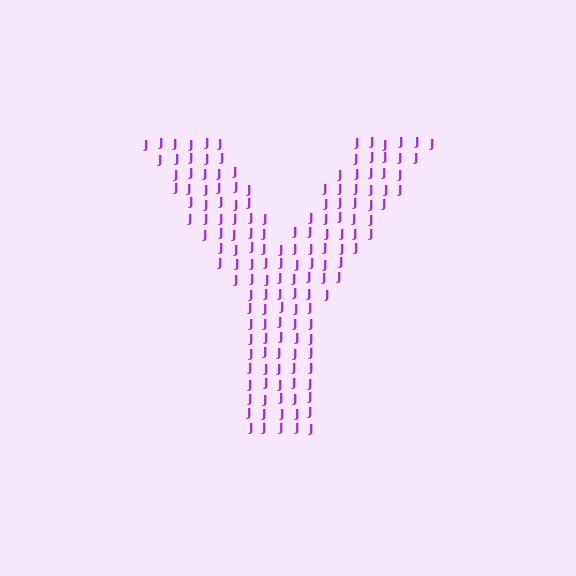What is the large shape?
The large shape is the letter Y.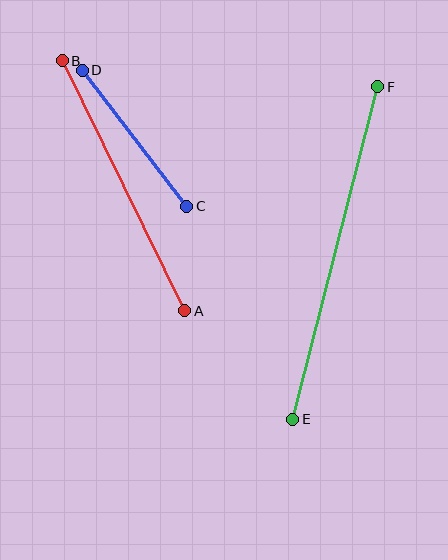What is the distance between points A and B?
The distance is approximately 278 pixels.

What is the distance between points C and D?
The distance is approximately 172 pixels.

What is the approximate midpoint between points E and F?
The midpoint is at approximately (335, 253) pixels.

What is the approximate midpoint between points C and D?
The midpoint is at approximately (135, 138) pixels.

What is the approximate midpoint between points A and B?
The midpoint is at approximately (124, 186) pixels.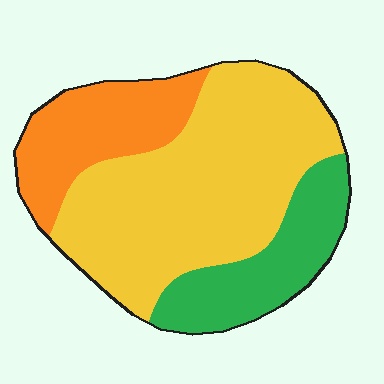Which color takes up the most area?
Yellow, at roughly 55%.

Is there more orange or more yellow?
Yellow.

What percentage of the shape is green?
Green covers around 20% of the shape.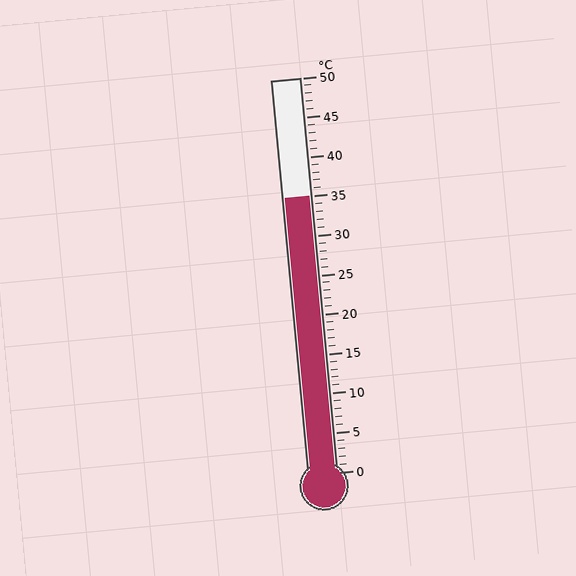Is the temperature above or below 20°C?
The temperature is above 20°C.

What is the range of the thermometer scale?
The thermometer scale ranges from 0°C to 50°C.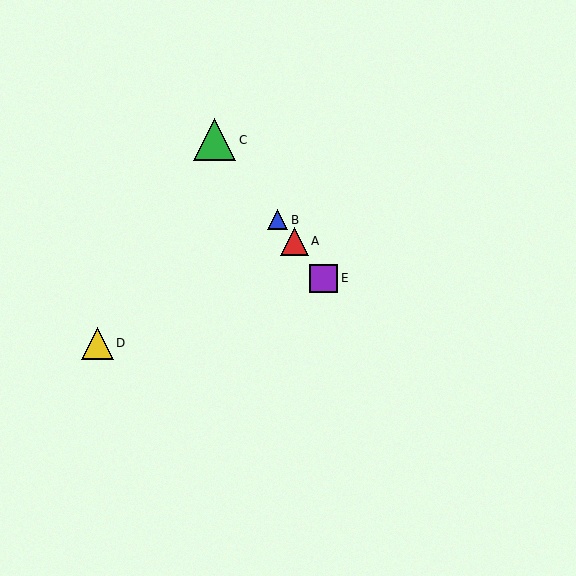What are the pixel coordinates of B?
Object B is at (277, 220).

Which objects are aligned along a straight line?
Objects A, B, C, E are aligned along a straight line.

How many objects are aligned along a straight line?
4 objects (A, B, C, E) are aligned along a straight line.